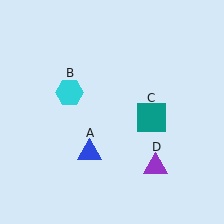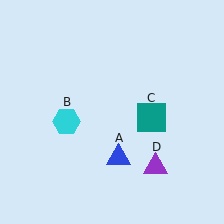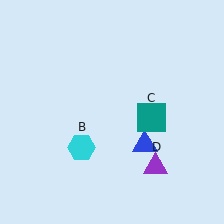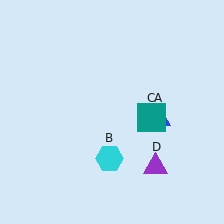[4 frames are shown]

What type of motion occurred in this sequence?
The blue triangle (object A), cyan hexagon (object B) rotated counterclockwise around the center of the scene.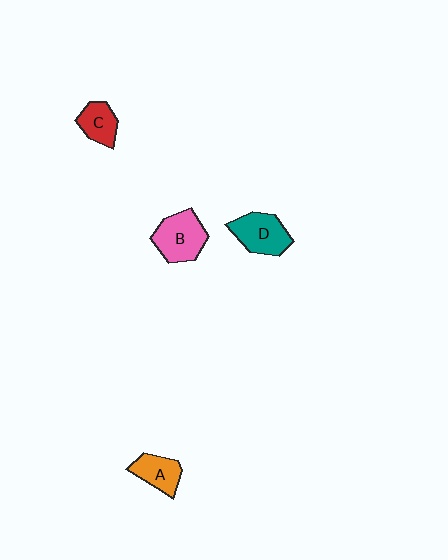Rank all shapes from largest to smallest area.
From largest to smallest: B (pink), D (teal), A (orange), C (red).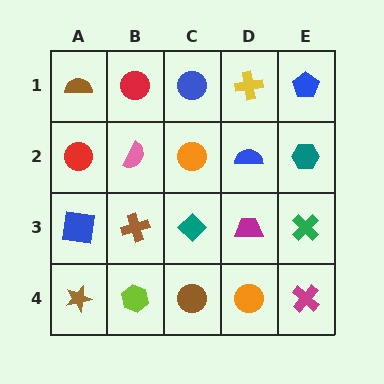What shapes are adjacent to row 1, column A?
A red circle (row 2, column A), a red circle (row 1, column B).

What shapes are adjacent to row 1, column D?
A blue semicircle (row 2, column D), a blue circle (row 1, column C), a blue pentagon (row 1, column E).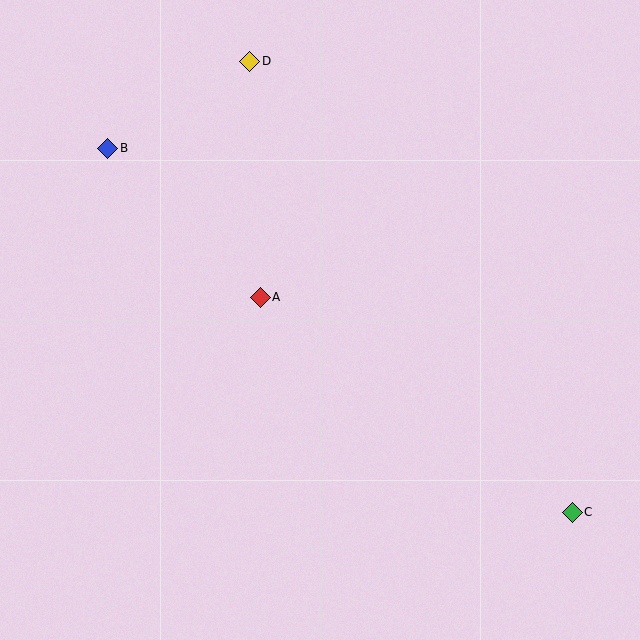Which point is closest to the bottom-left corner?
Point A is closest to the bottom-left corner.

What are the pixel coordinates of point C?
Point C is at (572, 512).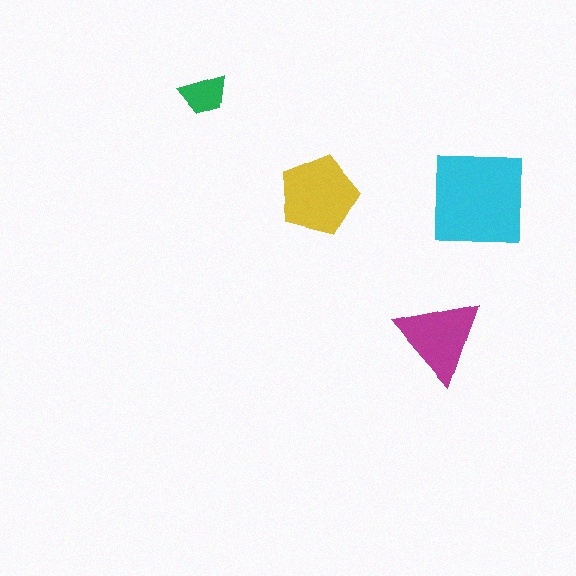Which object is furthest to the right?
The cyan square is rightmost.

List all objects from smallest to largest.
The green trapezoid, the magenta triangle, the yellow pentagon, the cyan square.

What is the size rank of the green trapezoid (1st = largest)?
4th.